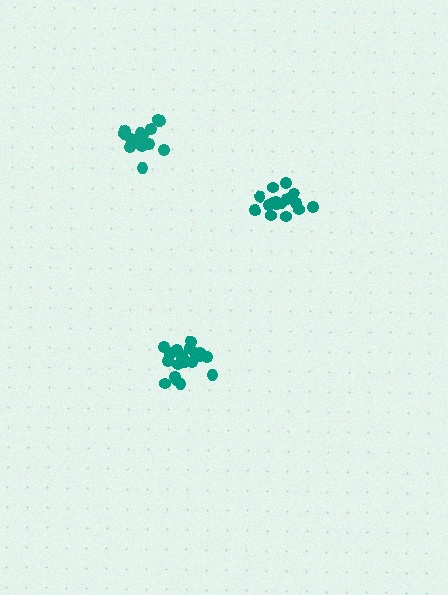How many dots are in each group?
Group 1: 16 dots, Group 2: 21 dots, Group 3: 16 dots (53 total).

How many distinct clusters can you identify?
There are 3 distinct clusters.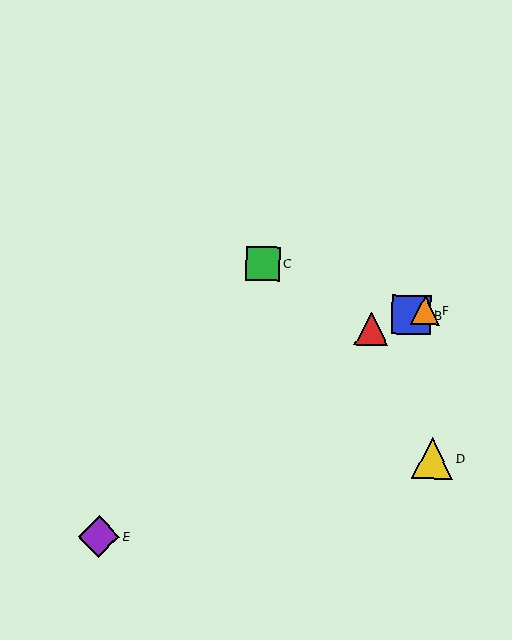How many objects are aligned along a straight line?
3 objects (A, B, F) are aligned along a straight line.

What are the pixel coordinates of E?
Object E is at (99, 537).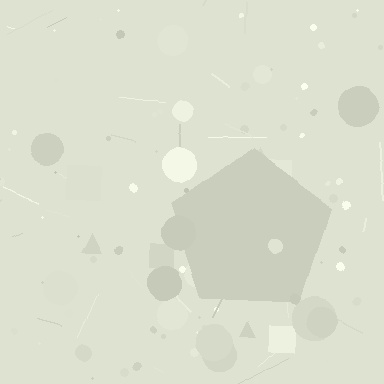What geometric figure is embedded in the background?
A pentagon is embedded in the background.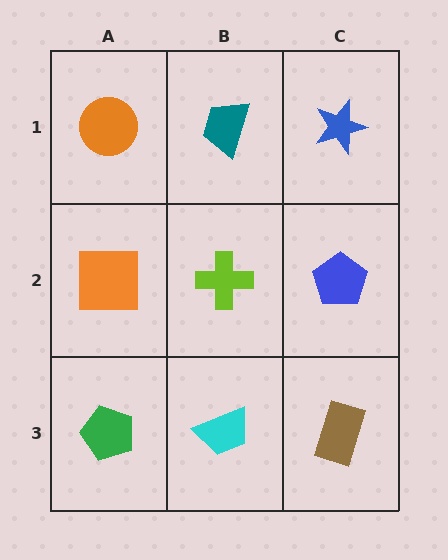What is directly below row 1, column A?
An orange square.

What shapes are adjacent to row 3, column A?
An orange square (row 2, column A), a cyan trapezoid (row 3, column B).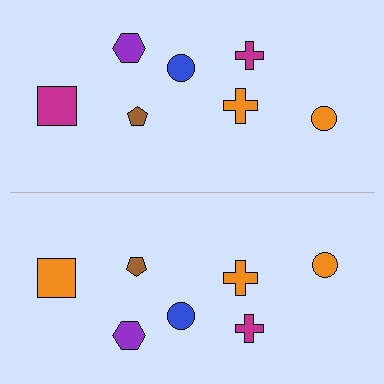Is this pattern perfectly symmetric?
No, the pattern is not perfectly symmetric. The orange square on the bottom side breaks the symmetry — its mirror counterpart is magenta.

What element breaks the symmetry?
The orange square on the bottom side breaks the symmetry — its mirror counterpart is magenta.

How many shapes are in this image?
There are 14 shapes in this image.